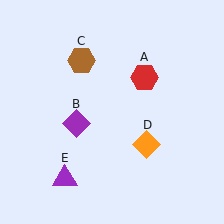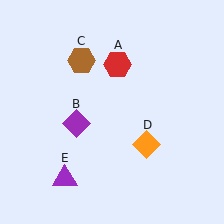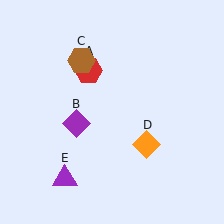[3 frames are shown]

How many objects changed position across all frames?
1 object changed position: red hexagon (object A).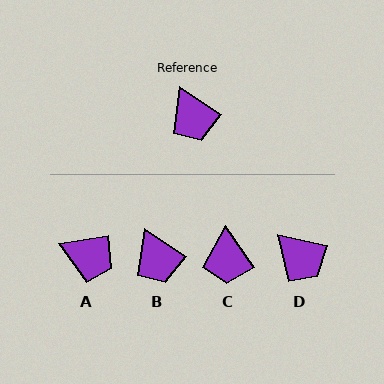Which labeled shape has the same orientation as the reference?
B.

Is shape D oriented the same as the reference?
No, it is off by about 22 degrees.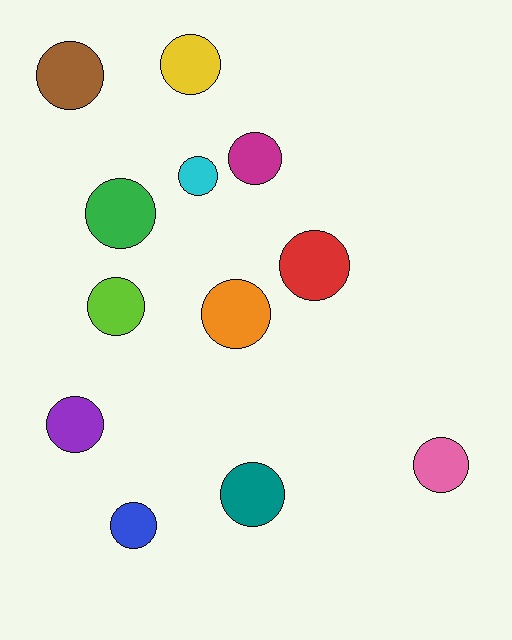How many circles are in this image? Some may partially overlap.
There are 12 circles.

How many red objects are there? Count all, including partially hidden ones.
There is 1 red object.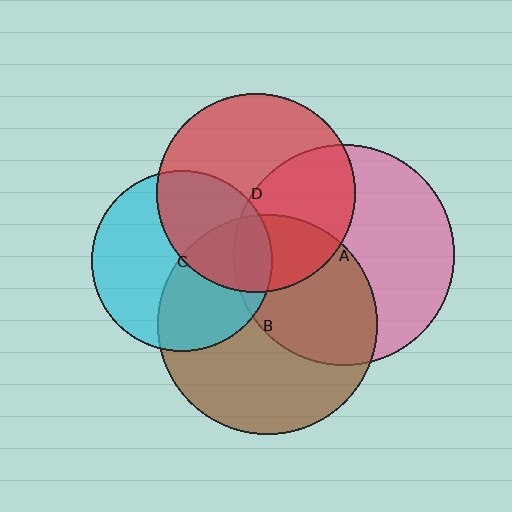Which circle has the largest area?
Circle A (pink).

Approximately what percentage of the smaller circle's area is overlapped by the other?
Approximately 30%.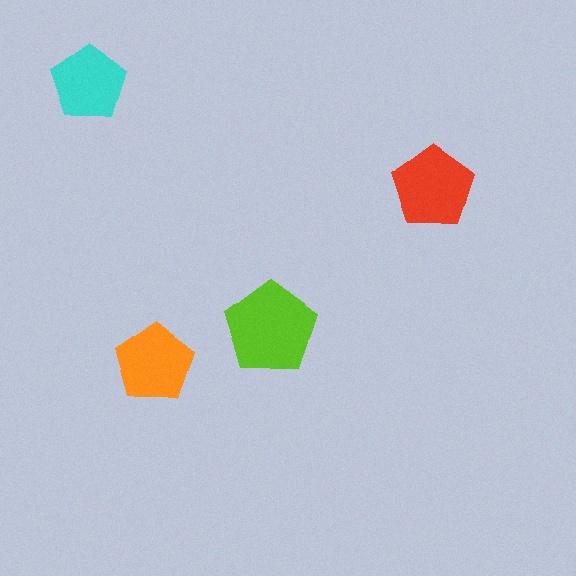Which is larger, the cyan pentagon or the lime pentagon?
The lime one.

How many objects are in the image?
There are 4 objects in the image.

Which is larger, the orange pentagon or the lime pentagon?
The lime one.